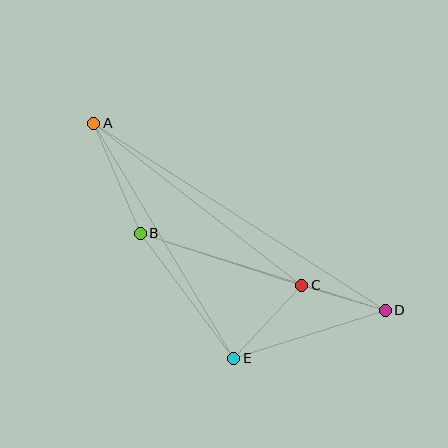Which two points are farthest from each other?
Points A and D are farthest from each other.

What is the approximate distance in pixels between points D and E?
The distance between D and E is approximately 159 pixels.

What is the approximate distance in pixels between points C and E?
The distance between C and E is approximately 100 pixels.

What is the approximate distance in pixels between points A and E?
The distance between A and E is approximately 273 pixels.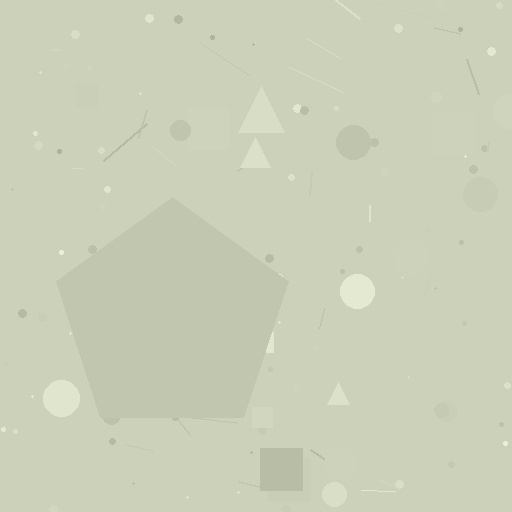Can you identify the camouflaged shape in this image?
The camouflaged shape is a pentagon.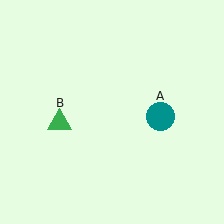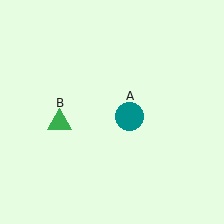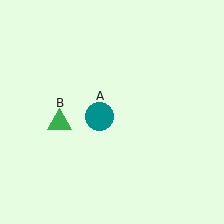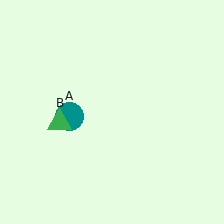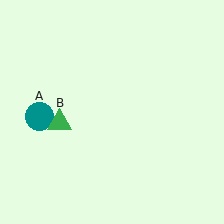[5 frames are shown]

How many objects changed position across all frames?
1 object changed position: teal circle (object A).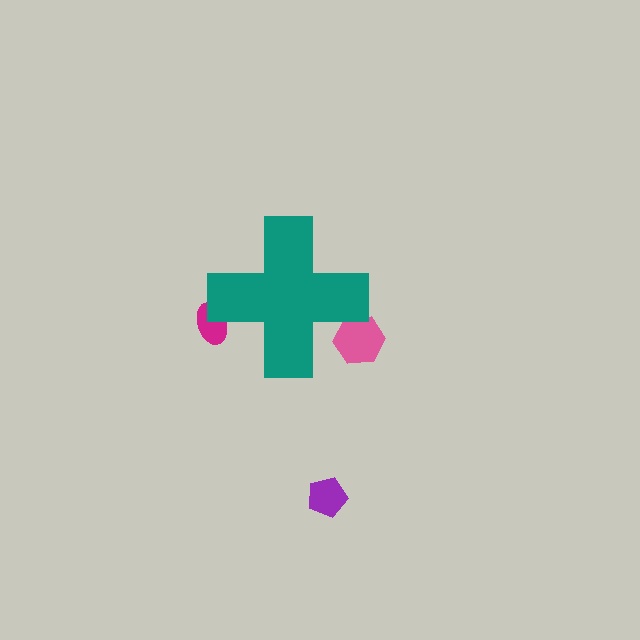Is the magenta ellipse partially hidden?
Yes, the magenta ellipse is partially hidden behind the teal cross.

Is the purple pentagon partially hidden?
No, the purple pentagon is fully visible.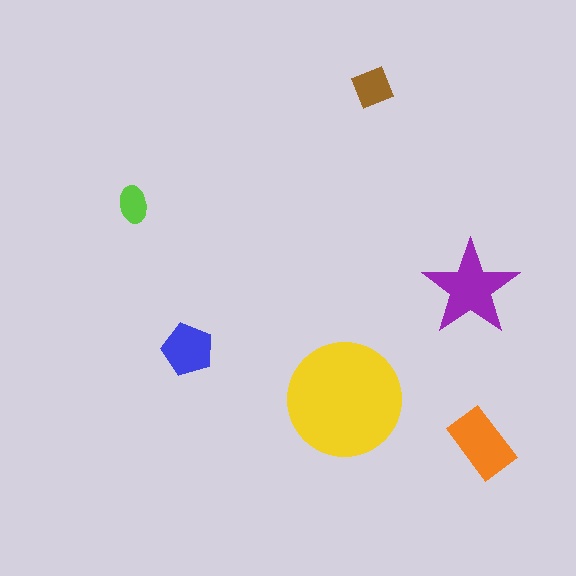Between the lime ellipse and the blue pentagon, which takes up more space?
The blue pentagon.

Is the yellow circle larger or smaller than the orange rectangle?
Larger.